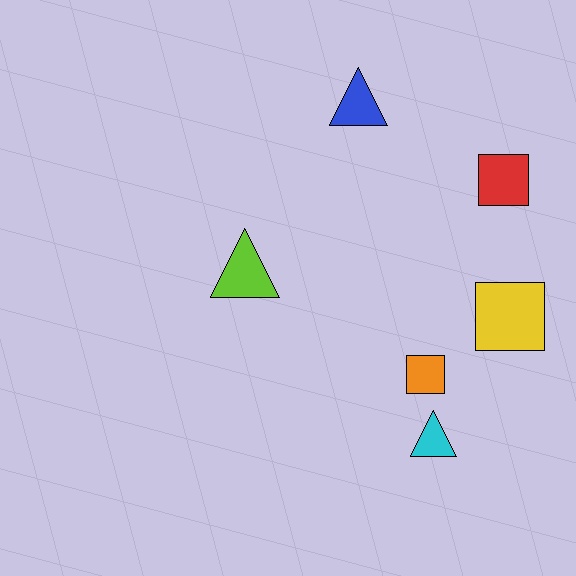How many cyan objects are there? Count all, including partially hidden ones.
There is 1 cyan object.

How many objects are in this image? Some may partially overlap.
There are 6 objects.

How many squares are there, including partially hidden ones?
There are 3 squares.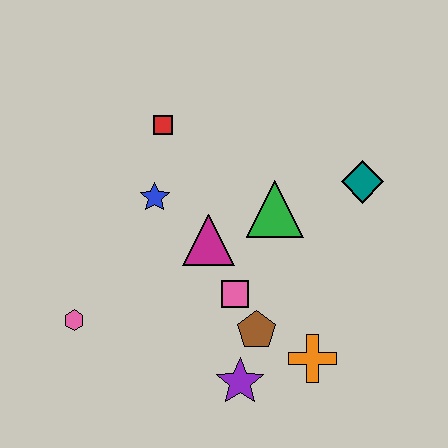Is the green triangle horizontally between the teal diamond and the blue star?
Yes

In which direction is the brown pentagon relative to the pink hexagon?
The brown pentagon is to the right of the pink hexagon.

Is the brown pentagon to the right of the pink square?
Yes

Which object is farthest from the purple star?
The red square is farthest from the purple star.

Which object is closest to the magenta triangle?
The pink square is closest to the magenta triangle.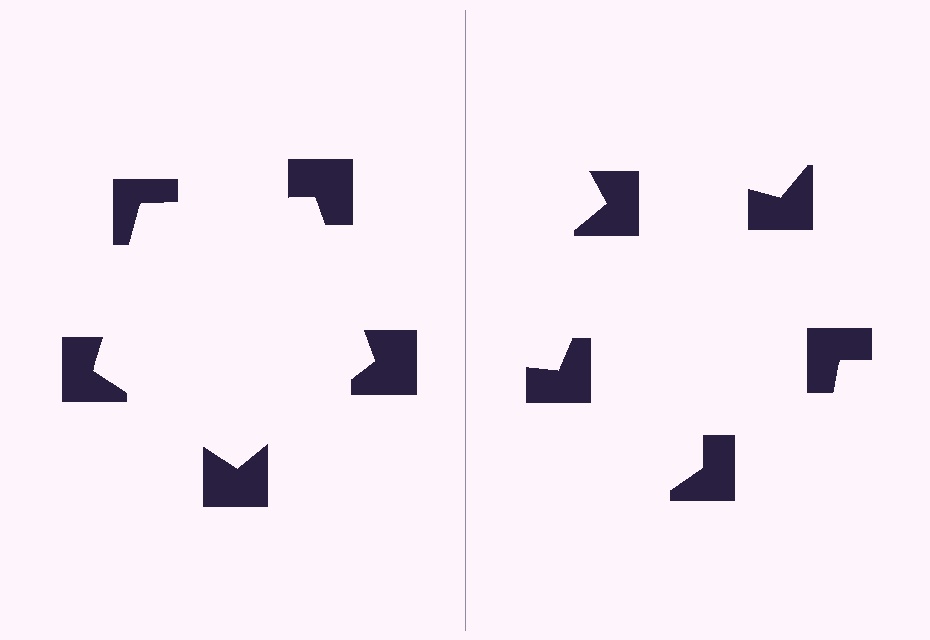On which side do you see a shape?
An illusory pentagon appears on the left side. On the right side the wedge cuts are rotated, so no coherent shape forms.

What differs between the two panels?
The notched squares are positioned identically on both sides; only the wedge orientations differ. On the left they align to a pentagon; on the right they are misaligned.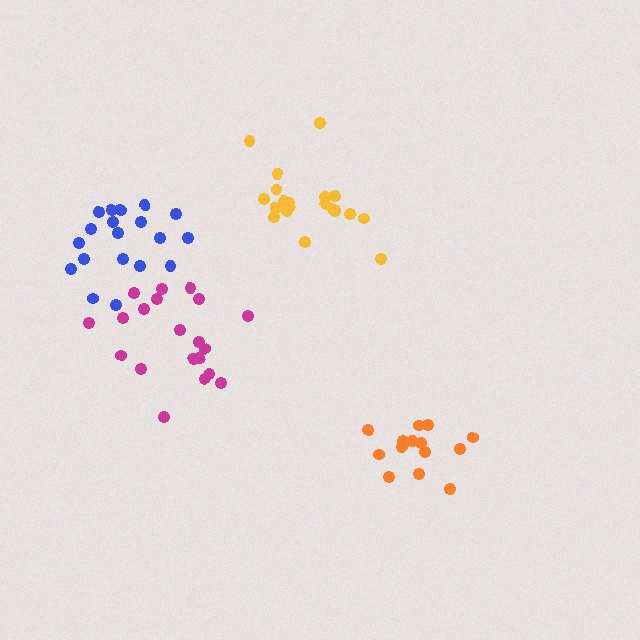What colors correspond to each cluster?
The clusters are colored: orange, blue, magenta, yellow.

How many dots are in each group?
Group 1: 15 dots, Group 2: 19 dots, Group 3: 20 dots, Group 4: 21 dots (75 total).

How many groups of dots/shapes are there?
There are 4 groups.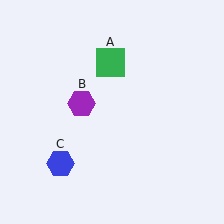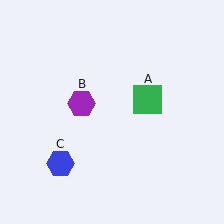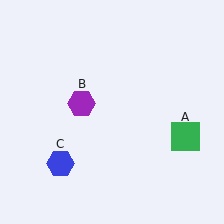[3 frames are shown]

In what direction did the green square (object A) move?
The green square (object A) moved down and to the right.